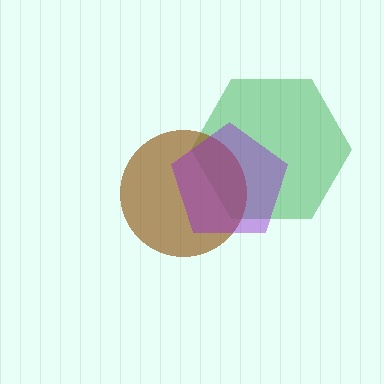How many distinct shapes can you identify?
There are 3 distinct shapes: a green hexagon, a brown circle, a purple pentagon.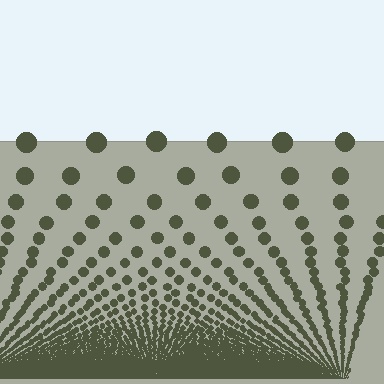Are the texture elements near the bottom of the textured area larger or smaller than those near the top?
Smaller. The gradient is inverted — elements near the bottom are smaller and denser.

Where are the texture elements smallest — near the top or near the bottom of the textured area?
Near the bottom.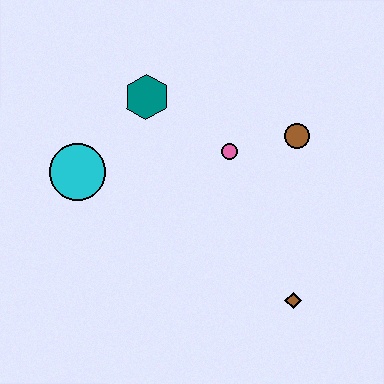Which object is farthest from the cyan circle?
The brown diamond is farthest from the cyan circle.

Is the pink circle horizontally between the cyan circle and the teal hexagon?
No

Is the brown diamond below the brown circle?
Yes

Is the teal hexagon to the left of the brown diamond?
Yes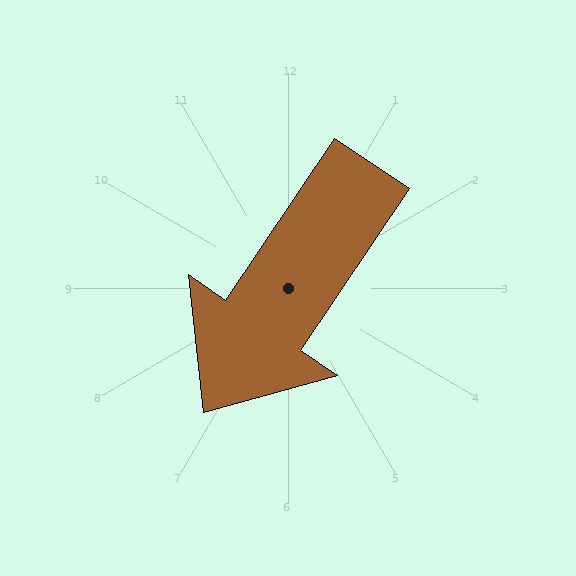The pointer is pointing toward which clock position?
Roughly 7 o'clock.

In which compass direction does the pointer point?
Southwest.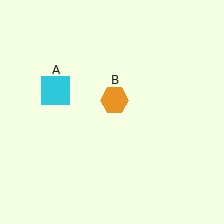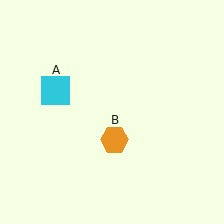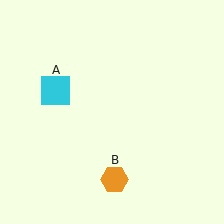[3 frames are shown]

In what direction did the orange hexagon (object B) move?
The orange hexagon (object B) moved down.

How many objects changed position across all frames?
1 object changed position: orange hexagon (object B).